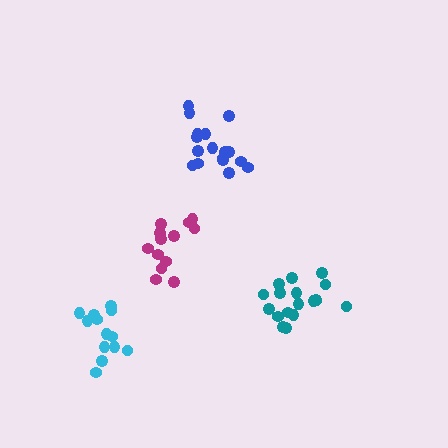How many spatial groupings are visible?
There are 4 spatial groupings.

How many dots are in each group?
Group 1: 13 dots, Group 2: 17 dots, Group 3: 18 dots, Group 4: 13 dots (61 total).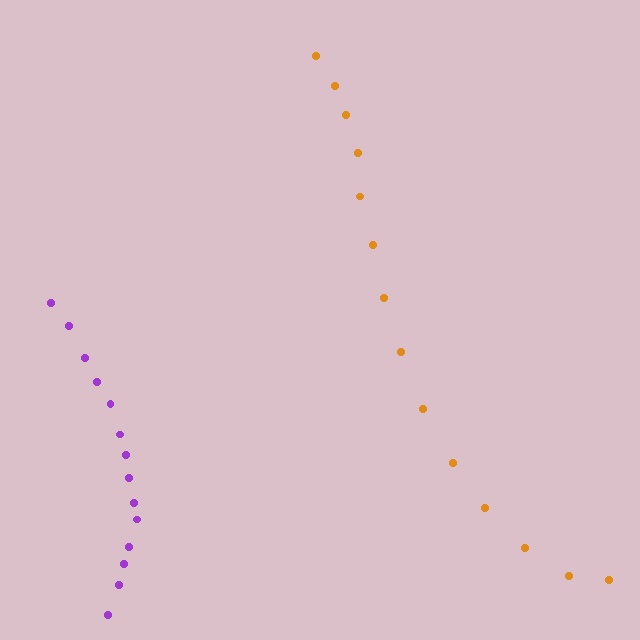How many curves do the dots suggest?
There are 2 distinct paths.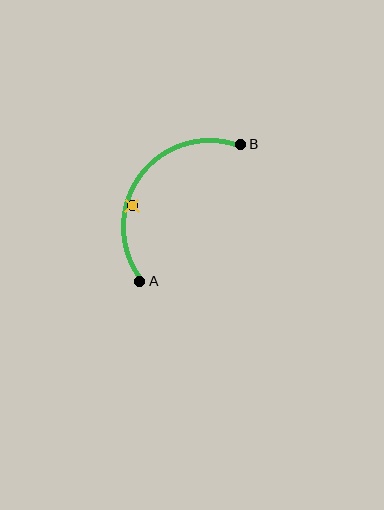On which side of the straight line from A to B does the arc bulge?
The arc bulges above and to the left of the straight line connecting A and B.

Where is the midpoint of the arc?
The arc midpoint is the point on the curve farthest from the straight line joining A and B. It sits above and to the left of that line.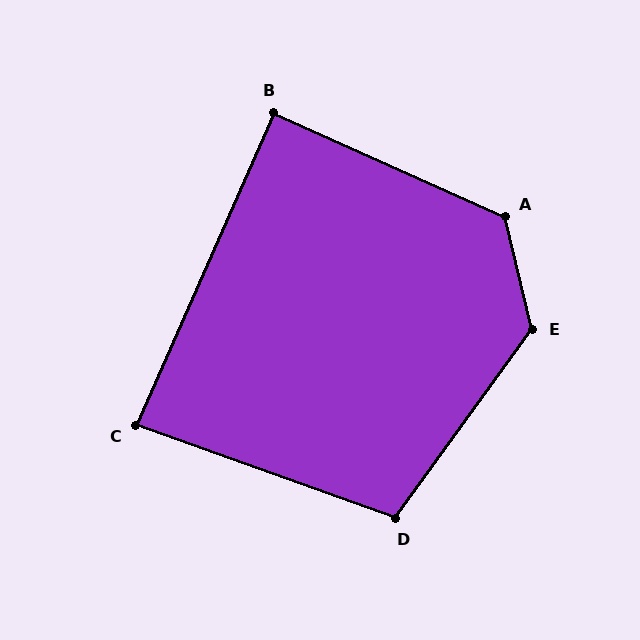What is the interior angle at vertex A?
Approximately 127 degrees (obtuse).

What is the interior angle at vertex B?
Approximately 90 degrees (approximately right).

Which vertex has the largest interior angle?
E, at approximately 131 degrees.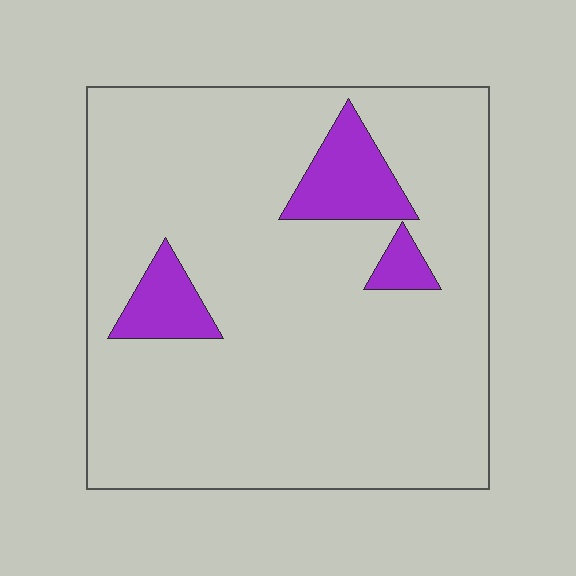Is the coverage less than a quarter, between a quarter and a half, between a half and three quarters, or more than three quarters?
Less than a quarter.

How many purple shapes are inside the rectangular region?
3.